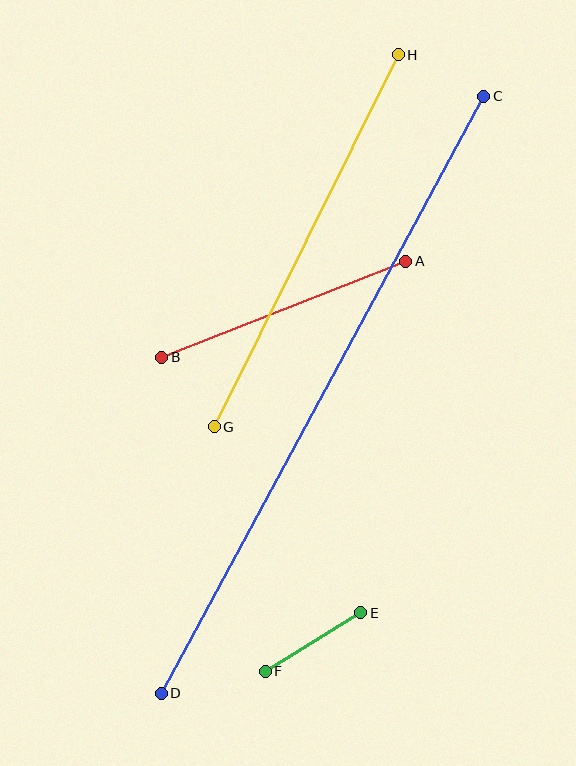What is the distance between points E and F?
The distance is approximately 112 pixels.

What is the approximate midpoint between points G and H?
The midpoint is at approximately (306, 241) pixels.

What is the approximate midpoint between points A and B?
The midpoint is at approximately (284, 309) pixels.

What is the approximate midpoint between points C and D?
The midpoint is at approximately (323, 395) pixels.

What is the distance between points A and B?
The distance is approximately 262 pixels.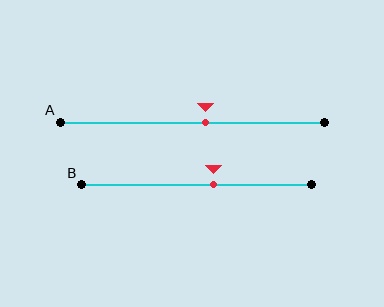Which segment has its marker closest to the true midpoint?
Segment A has its marker closest to the true midpoint.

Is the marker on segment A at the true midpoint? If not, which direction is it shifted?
No, the marker on segment A is shifted to the right by about 5% of the segment length.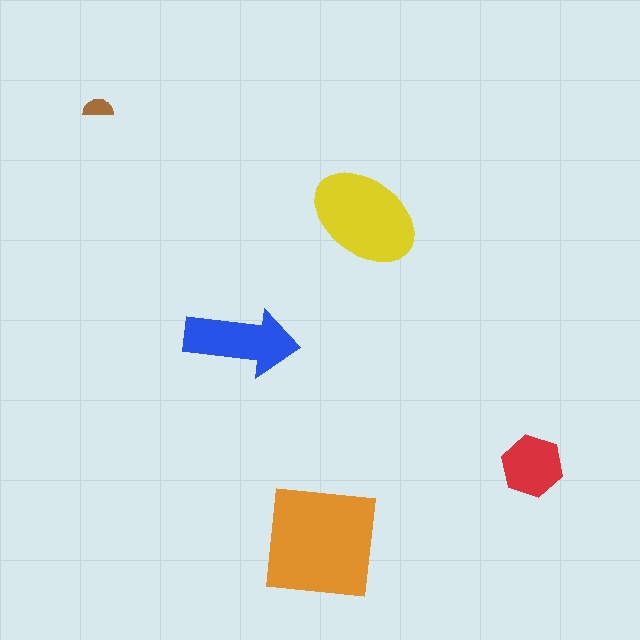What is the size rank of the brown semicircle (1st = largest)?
5th.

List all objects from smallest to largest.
The brown semicircle, the red hexagon, the blue arrow, the yellow ellipse, the orange square.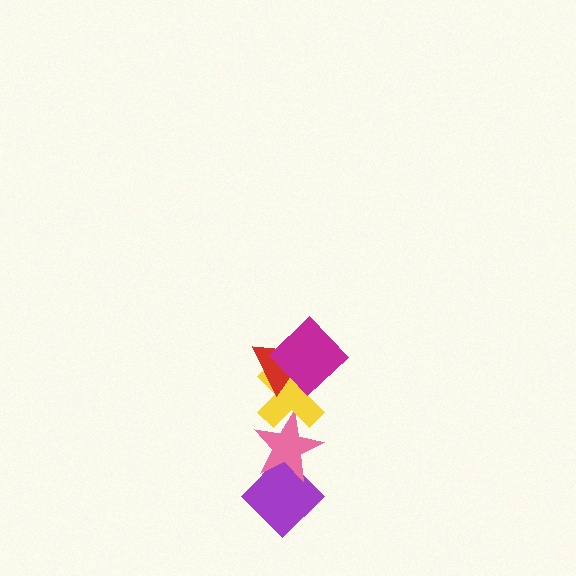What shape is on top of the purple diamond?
The pink star is on top of the purple diamond.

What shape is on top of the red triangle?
The magenta diamond is on top of the red triangle.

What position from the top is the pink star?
The pink star is 4th from the top.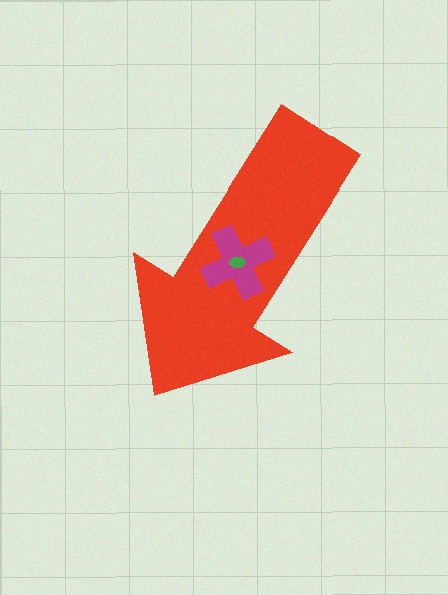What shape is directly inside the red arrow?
The magenta cross.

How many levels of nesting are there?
3.